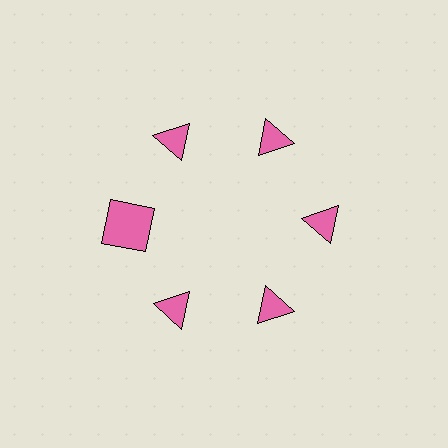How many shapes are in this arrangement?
There are 6 shapes arranged in a ring pattern.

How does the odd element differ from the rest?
It has a different shape: square instead of triangle.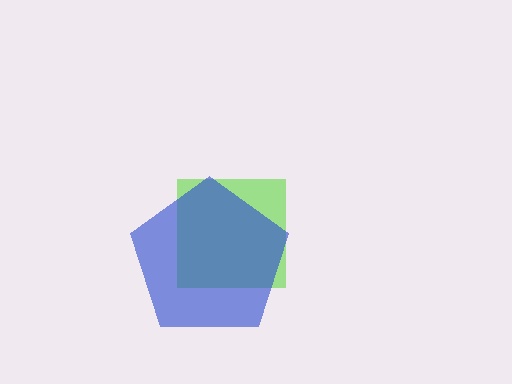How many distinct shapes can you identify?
There are 2 distinct shapes: a lime square, a blue pentagon.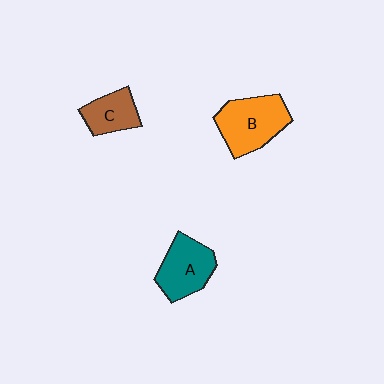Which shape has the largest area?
Shape B (orange).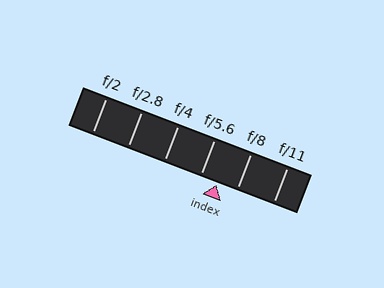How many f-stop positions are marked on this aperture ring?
There are 6 f-stop positions marked.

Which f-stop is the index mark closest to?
The index mark is closest to f/5.6.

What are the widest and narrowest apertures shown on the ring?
The widest aperture shown is f/2 and the narrowest is f/11.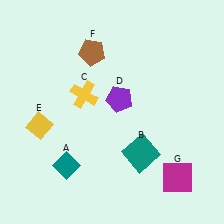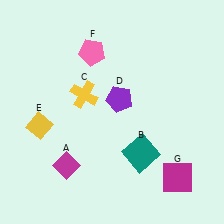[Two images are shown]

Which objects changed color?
A changed from teal to magenta. F changed from brown to pink.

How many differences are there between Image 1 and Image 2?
There are 2 differences between the two images.